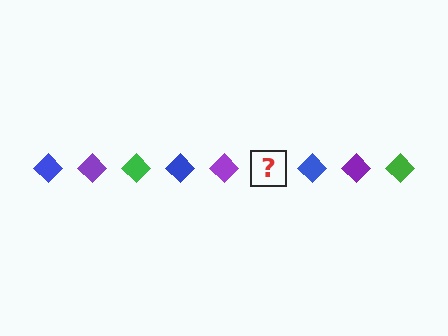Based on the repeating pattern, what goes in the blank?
The blank should be a green diamond.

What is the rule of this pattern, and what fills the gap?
The rule is that the pattern cycles through blue, purple, green diamonds. The gap should be filled with a green diamond.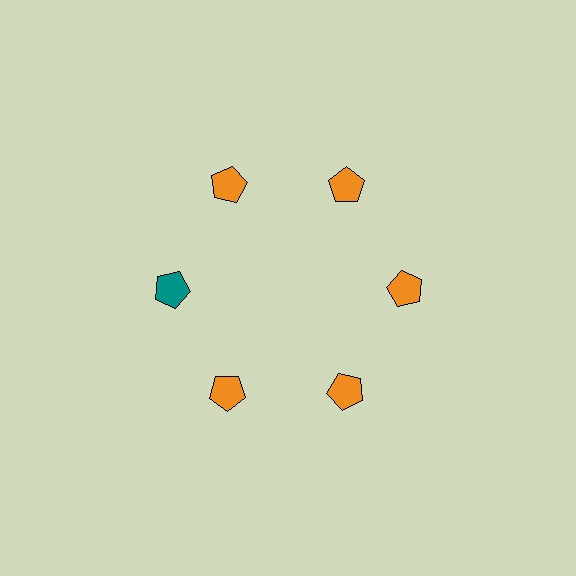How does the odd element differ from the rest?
It has a different color: teal instead of orange.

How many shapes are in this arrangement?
There are 6 shapes arranged in a ring pattern.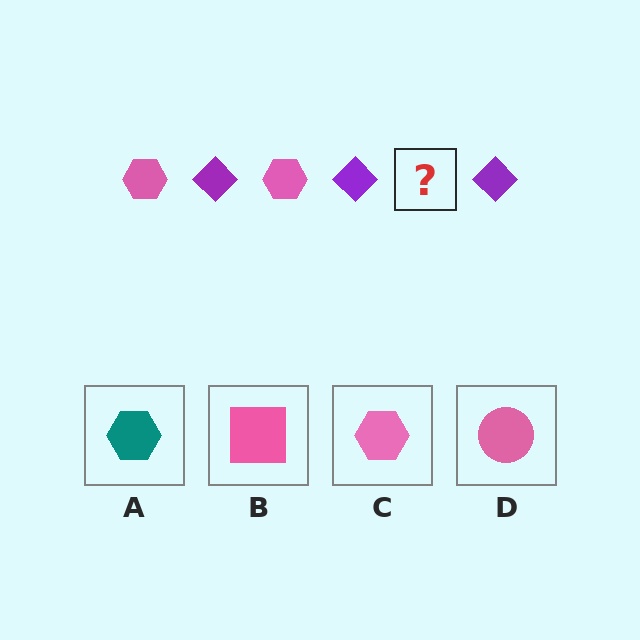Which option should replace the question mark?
Option C.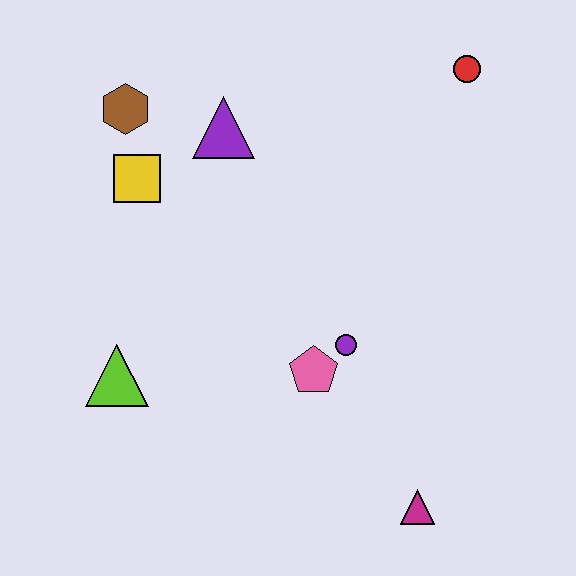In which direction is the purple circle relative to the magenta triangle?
The purple circle is above the magenta triangle.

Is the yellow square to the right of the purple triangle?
No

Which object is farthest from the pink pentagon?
The red circle is farthest from the pink pentagon.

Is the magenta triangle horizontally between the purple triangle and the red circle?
Yes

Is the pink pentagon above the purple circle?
No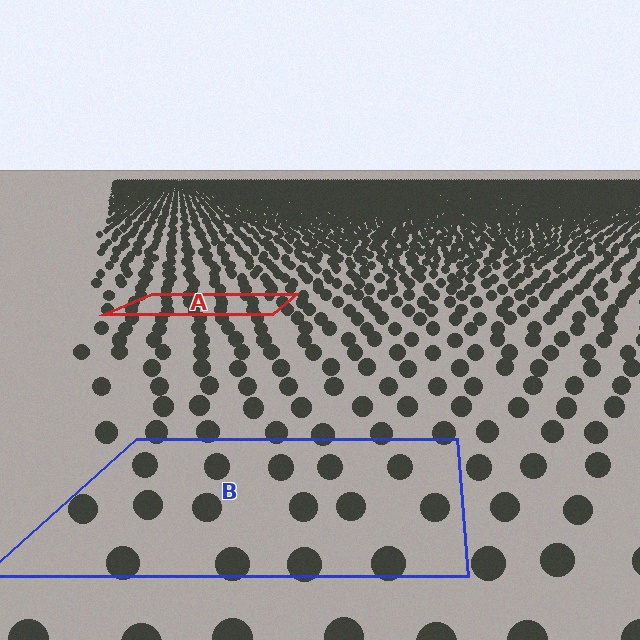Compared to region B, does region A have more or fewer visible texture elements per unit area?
Region A has more texture elements per unit area — they are packed more densely because it is farther away.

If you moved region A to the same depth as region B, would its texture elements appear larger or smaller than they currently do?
They would appear larger. At a closer depth, the same texture elements are projected at a bigger on-screen size.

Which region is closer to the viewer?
Region B is closer. The texture elements there are larger and more spread out.